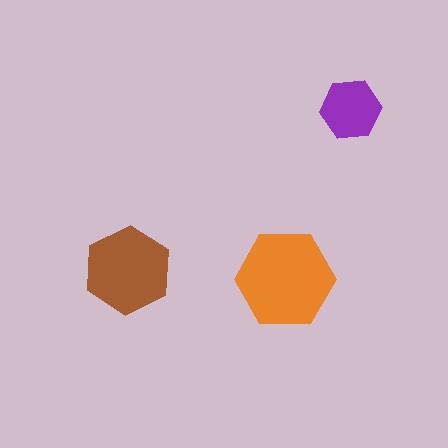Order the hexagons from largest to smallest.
the orange one, the brown one, the purple one.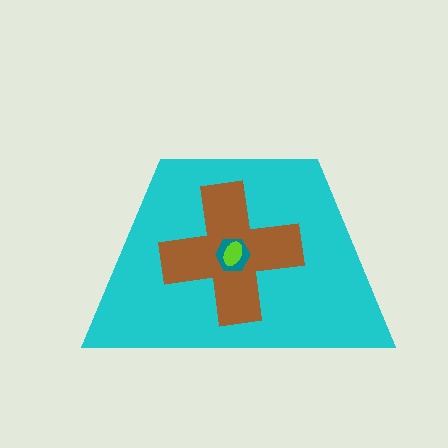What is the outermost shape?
The cyan trapezoid.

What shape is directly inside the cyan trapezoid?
The brown cross.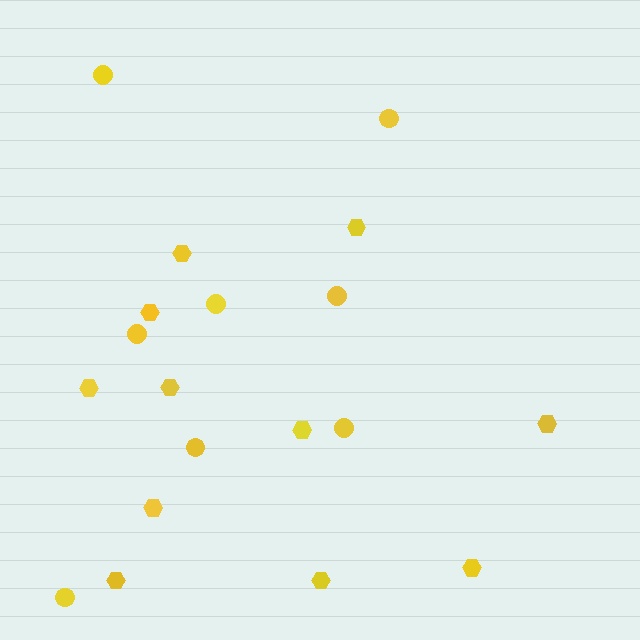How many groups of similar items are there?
There are 2 groups: one group of hexagons (11) and one group of circles (8).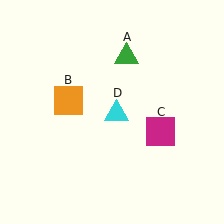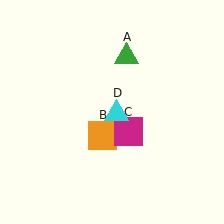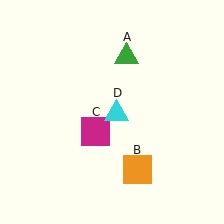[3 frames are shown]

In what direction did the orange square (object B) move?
The orange square (object B) moved down and to the right.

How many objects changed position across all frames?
2 objects changed position: orange square (object B), magenta square (object C).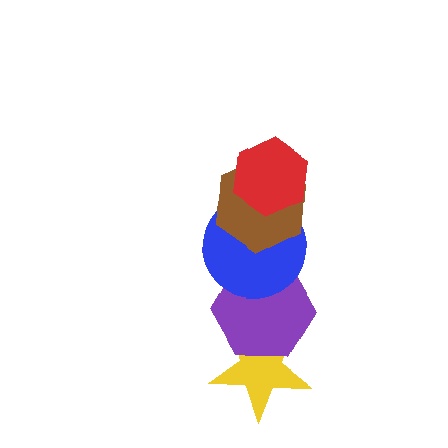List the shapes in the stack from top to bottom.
From top to bottom: the red hexagon, the brown hexagon, the blue circle, the purple hexagon, the yellow star.